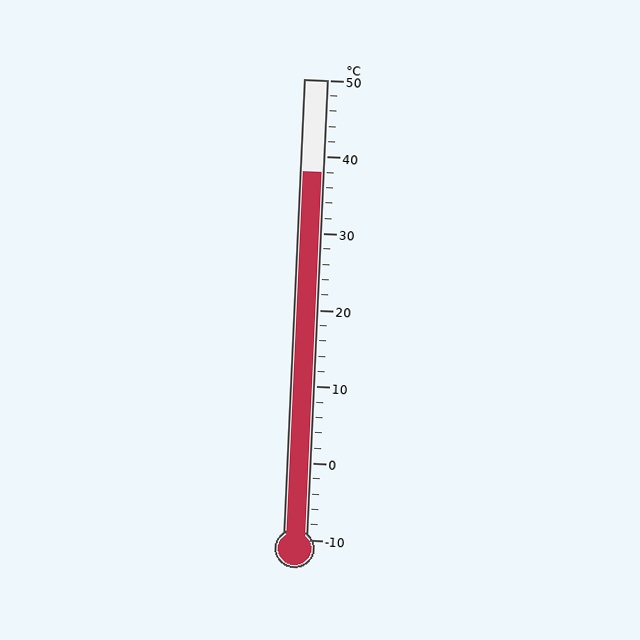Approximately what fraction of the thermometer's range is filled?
The thermometer is filled to approximately 80% of its range.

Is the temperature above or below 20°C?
The temperature is above 20°C.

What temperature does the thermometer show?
The thermometer shows approximately 38°C.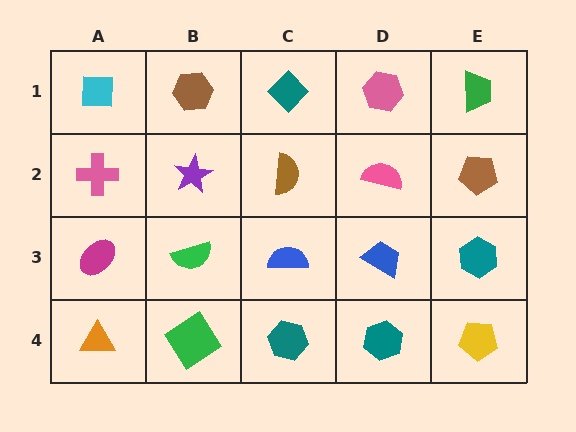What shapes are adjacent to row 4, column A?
A magenta ellipse (row 3, column A), a green diamond (row 4, column B).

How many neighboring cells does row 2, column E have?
3.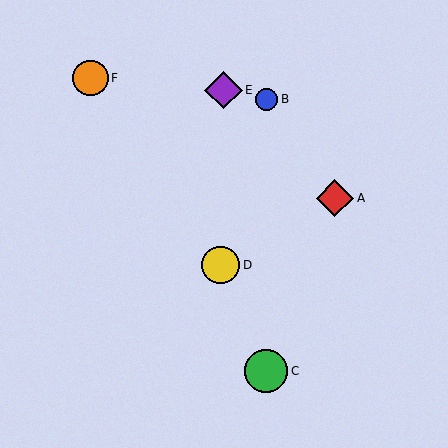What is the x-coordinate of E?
Object E is at x≈223.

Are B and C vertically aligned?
Yes, both are at x≈266.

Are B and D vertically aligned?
No, B is at x≈266 and D is at x≈221.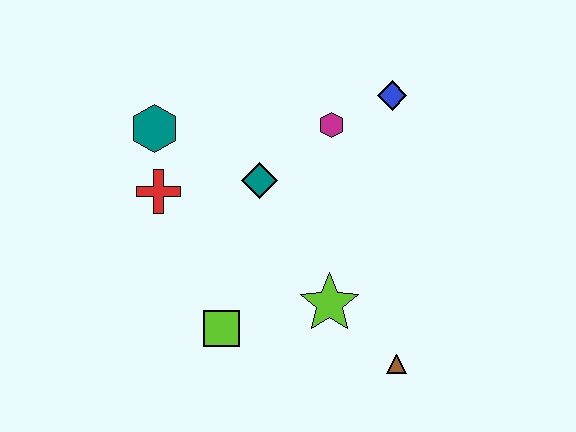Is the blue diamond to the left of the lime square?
No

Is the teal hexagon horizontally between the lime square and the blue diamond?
No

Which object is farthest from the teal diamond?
The brown triangle is farthest from the teal diamond.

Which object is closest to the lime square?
The lime star is closest to the lime square.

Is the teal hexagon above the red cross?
Yes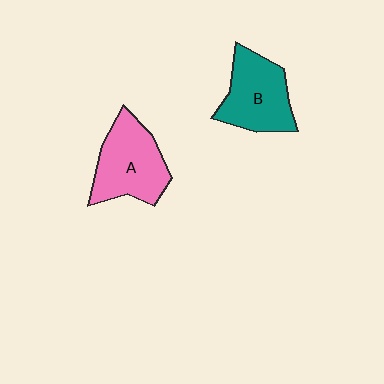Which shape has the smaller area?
Shape B (teal).